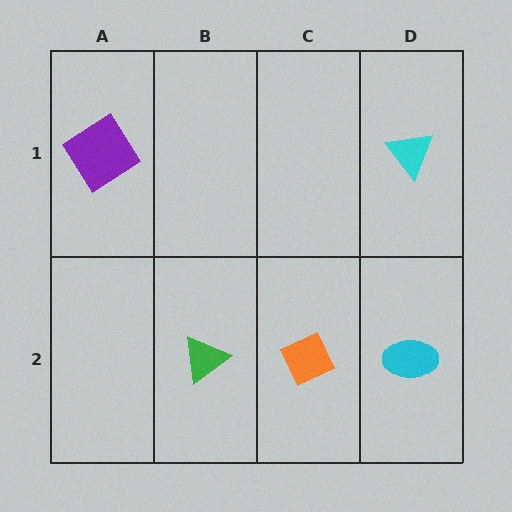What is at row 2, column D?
A cyan ellipse.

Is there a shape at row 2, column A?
No, that cell is empty.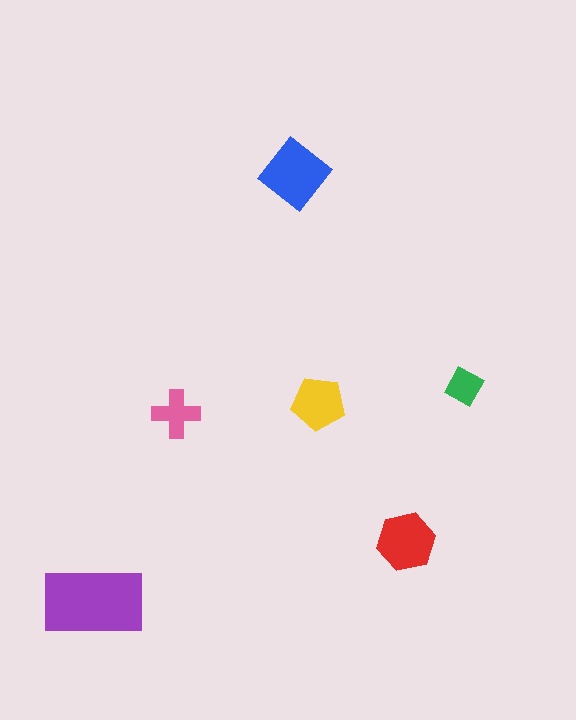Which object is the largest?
The purple rectangle.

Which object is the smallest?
The green diamond.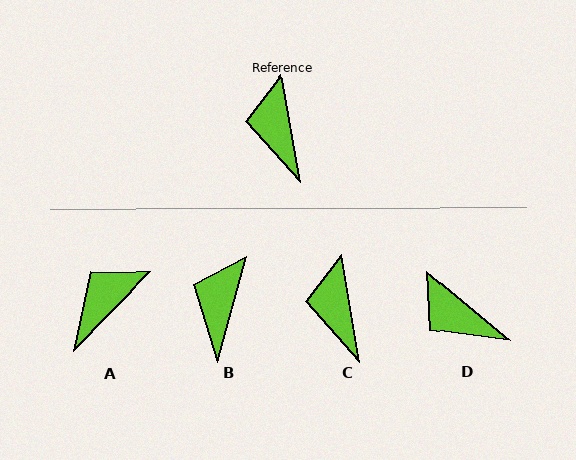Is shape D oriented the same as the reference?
No, it is off by about 40 degrees.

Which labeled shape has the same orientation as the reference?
C.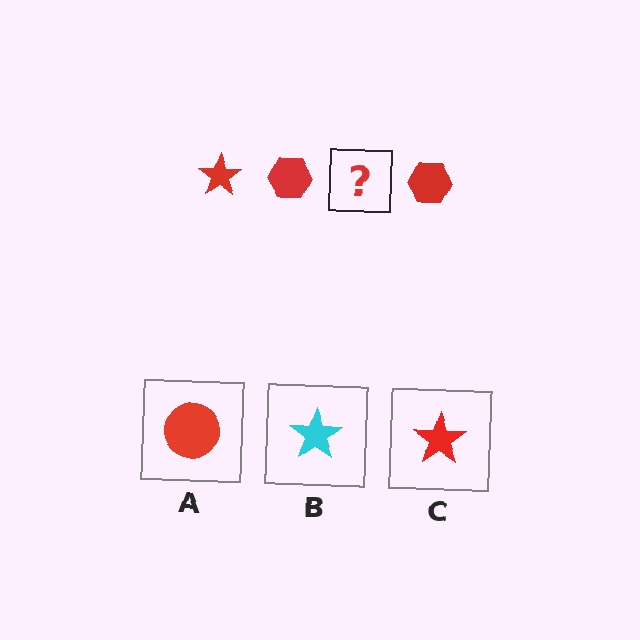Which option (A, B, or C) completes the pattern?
C.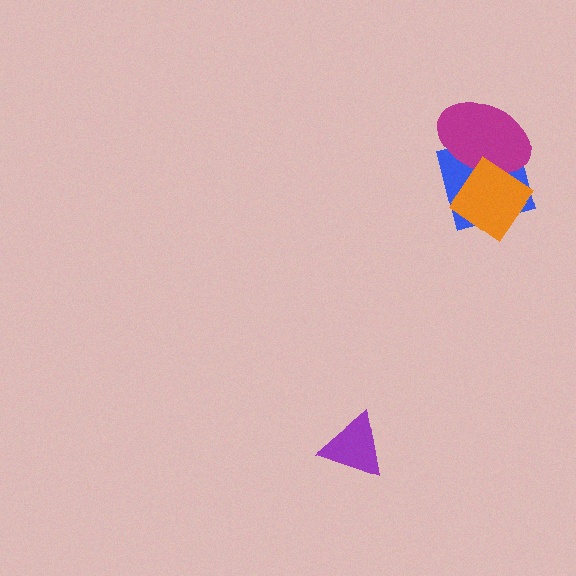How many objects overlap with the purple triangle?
0 objects overlap with the purple triangle.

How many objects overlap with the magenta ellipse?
2 objects overlap with the magenta ellipse.